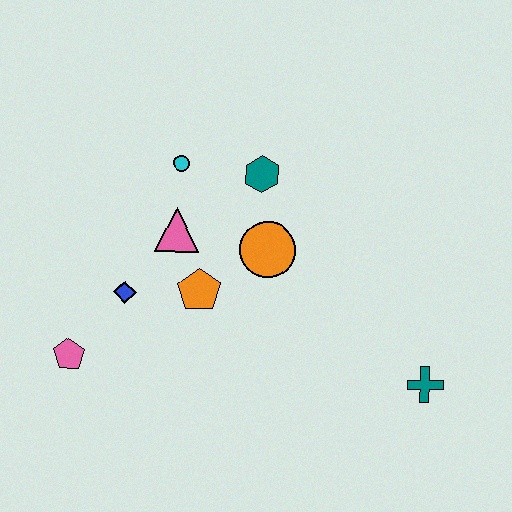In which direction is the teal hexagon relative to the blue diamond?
The teal hexagon is to the right of the blue diamond.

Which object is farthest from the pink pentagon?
The teal cross is farthest from the pink pentagon.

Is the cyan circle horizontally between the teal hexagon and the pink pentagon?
Yes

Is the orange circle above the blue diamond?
Yes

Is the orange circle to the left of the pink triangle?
No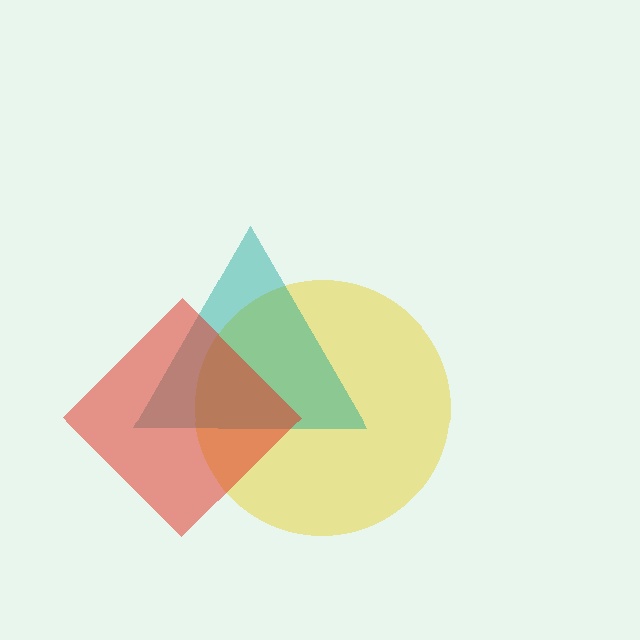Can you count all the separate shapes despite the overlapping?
Yes, there are 3 separate shapes.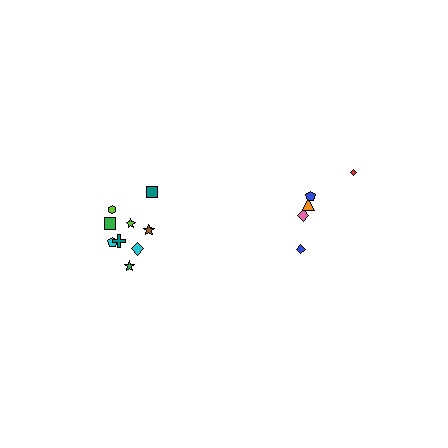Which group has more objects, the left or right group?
The left group.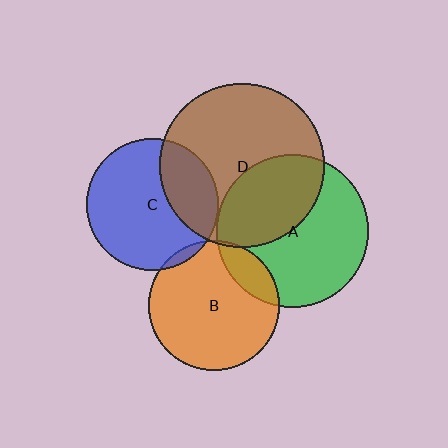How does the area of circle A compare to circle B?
Approximately 1.4 times.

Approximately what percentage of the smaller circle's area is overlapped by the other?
Approximately 5%.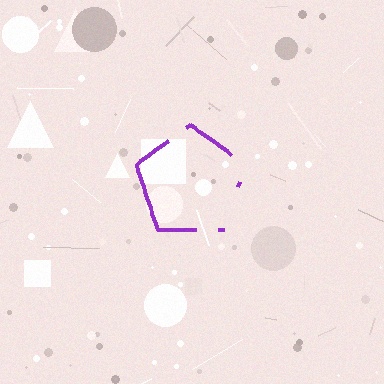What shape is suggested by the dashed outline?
The dashed outline suggests a pentagon.